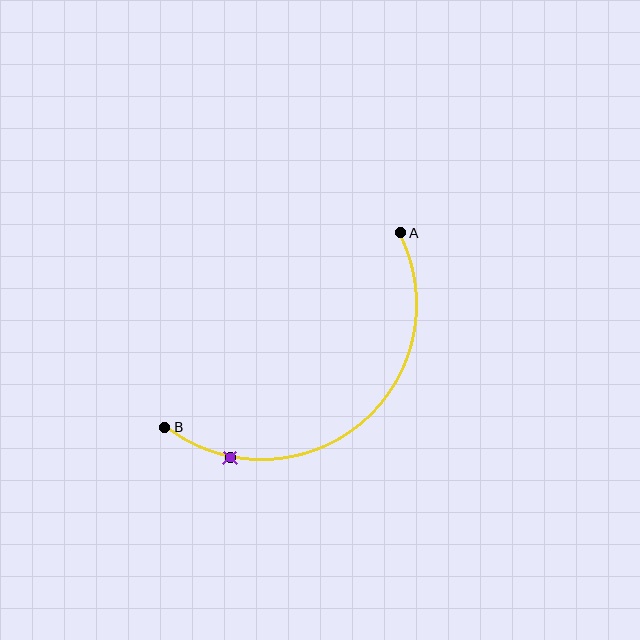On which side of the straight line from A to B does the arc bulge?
The arc bulges below and to the right of the straight line connecting A and B.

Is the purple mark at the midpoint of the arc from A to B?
No. The purple mark lies on the arc but is closer to endpoint B. The arc midpoint would be at the point on the curve equidistant along the arc from both A and B.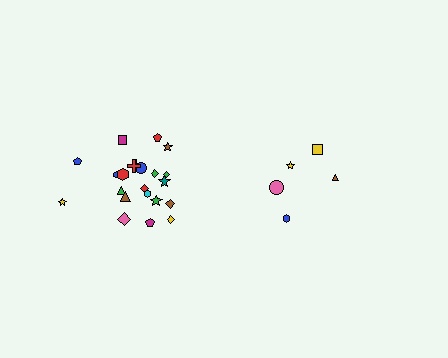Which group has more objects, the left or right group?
The left group.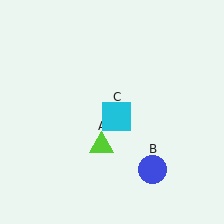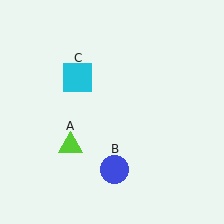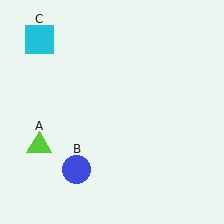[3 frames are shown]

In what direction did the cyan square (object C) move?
The cyan square (object C) moved up and to the left.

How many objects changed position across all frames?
3 objects changed position: lime triangle (object A), blue circle (object B), cyan square (object C).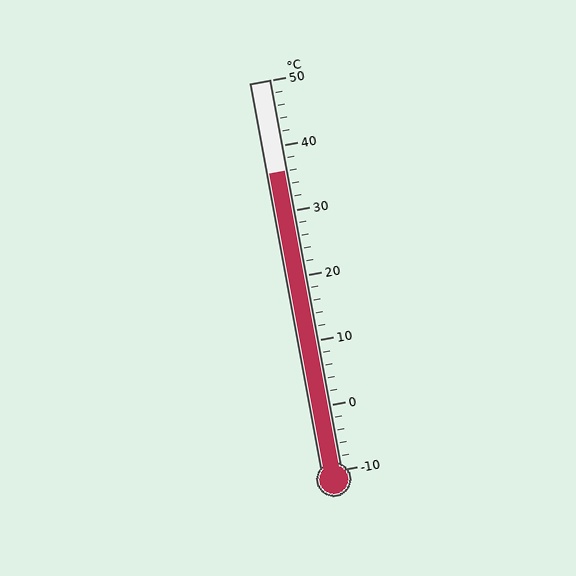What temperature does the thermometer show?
The thermometer shows approximately 36°C.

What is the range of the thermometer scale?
The thermometer scale ranges from -10°C to 50°C.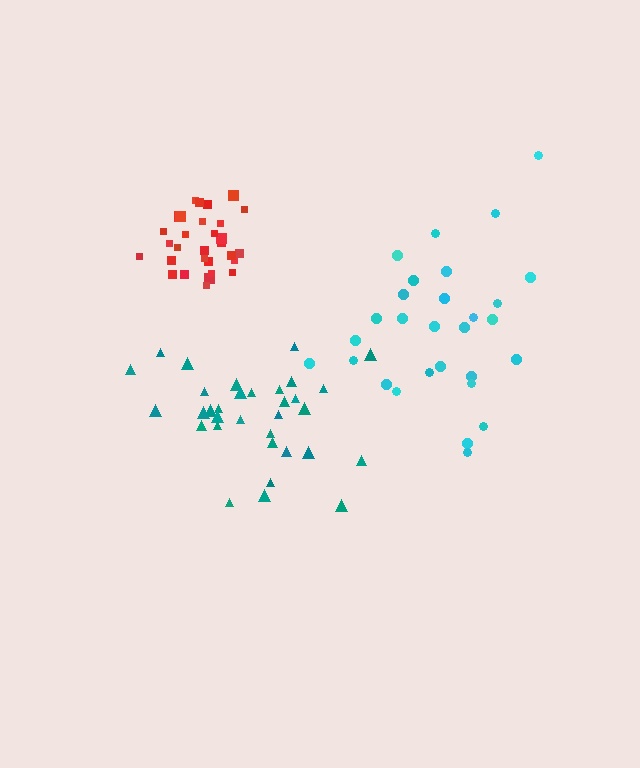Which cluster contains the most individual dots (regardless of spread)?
Teal (33).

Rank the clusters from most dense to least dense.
red, teal, cyan.